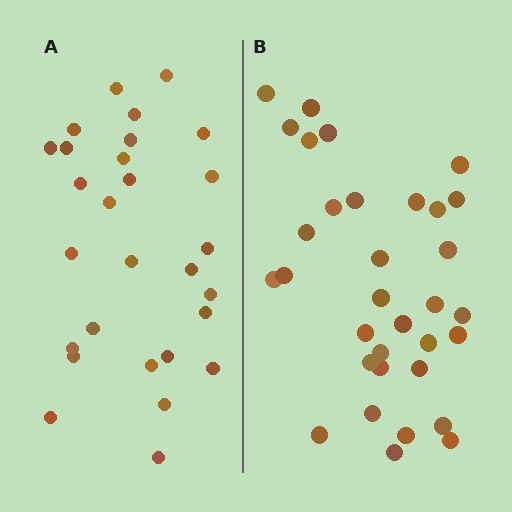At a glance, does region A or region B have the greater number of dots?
Region B (the right region) has more dots.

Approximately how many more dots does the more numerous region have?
Region B has about 5 more dots than region A.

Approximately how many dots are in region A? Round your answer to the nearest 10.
About 30 dots. (The exact count is 28, which rounds to 30.)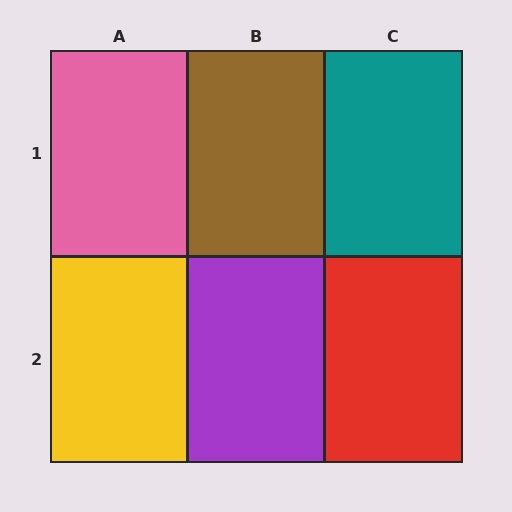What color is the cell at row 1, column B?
Brown.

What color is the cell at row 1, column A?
Pink.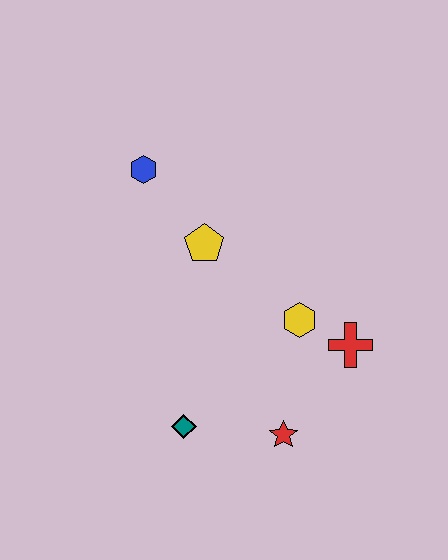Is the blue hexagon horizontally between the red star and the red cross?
No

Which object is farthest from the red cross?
The blue hexagon is farthest from the red cross.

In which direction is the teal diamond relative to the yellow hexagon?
The teal diamond is to the left of the yellow hexagon.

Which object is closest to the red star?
The teal diamond is closest to the red star.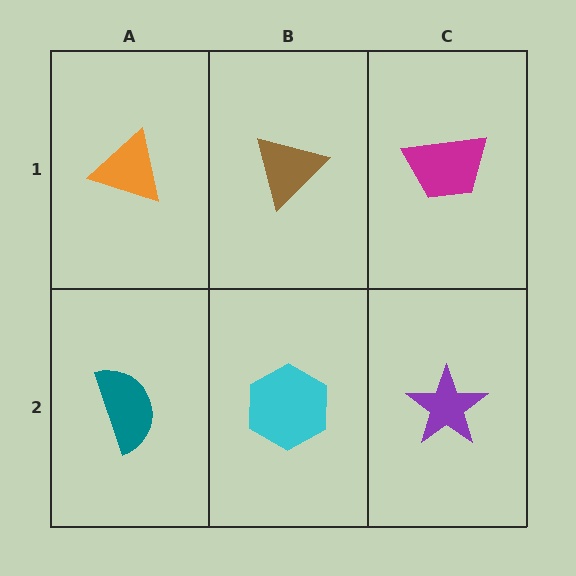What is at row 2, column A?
A teal semicircle.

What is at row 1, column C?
A magenta trapezoid.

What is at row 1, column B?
A brown triangle.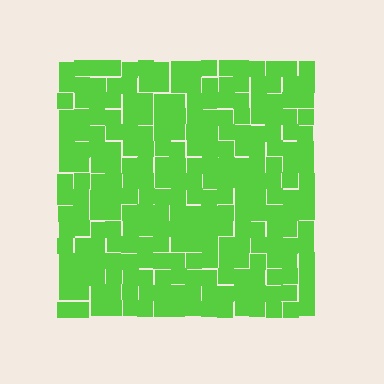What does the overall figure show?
The overall figure shows a square.